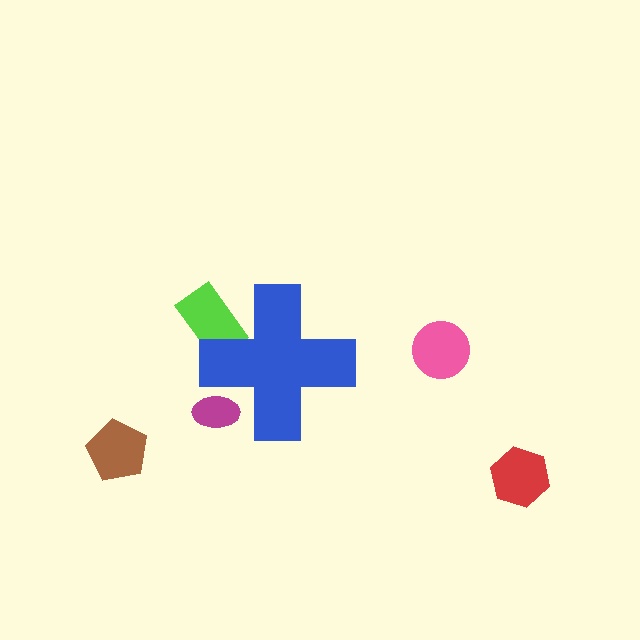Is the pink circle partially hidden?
No, the pink circle is fully visible.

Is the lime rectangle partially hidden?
Yes, the lime rectangle is partially hidden behind the blue cross.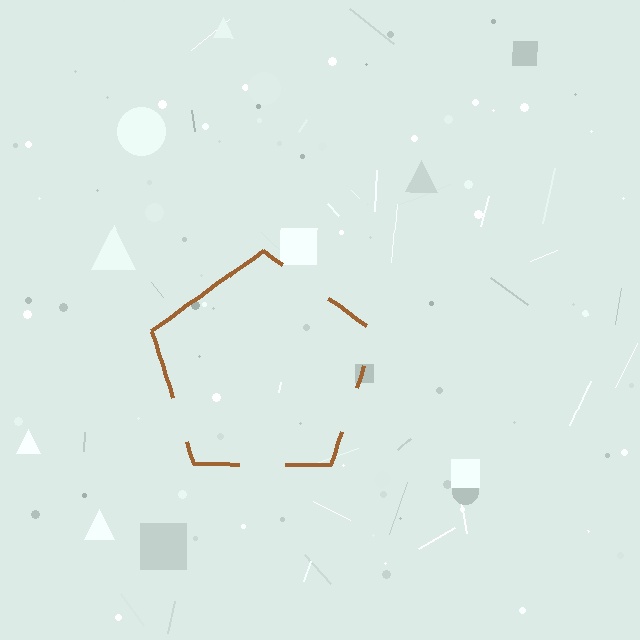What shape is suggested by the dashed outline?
The dashed outline suggests a pentagon.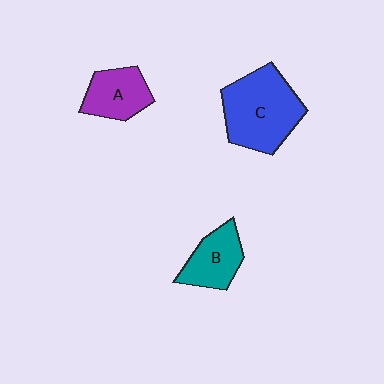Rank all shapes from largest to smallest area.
From largest to smallest: C (blue), B (teal), A (purple).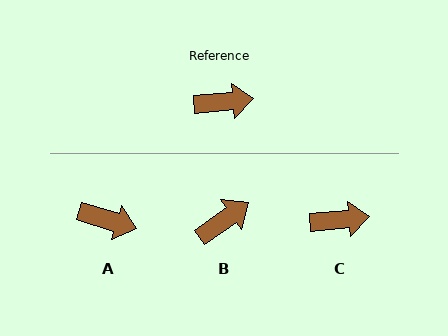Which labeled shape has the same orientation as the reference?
C.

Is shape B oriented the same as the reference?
No, it is off by about 30 degrees.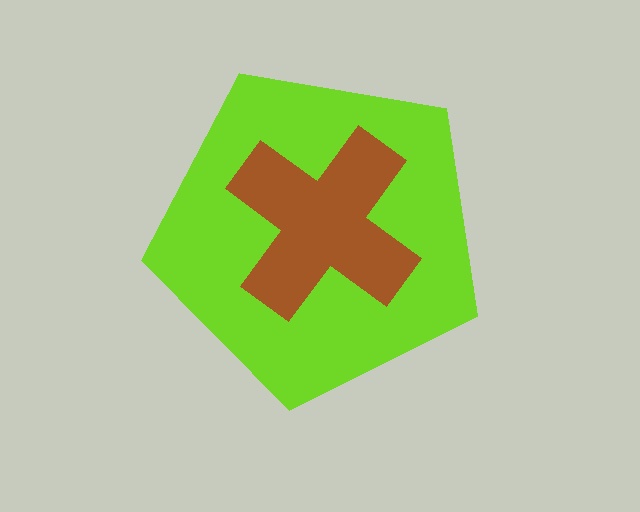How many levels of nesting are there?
2.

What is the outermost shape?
The lime pentagon.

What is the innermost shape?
The brown cross.